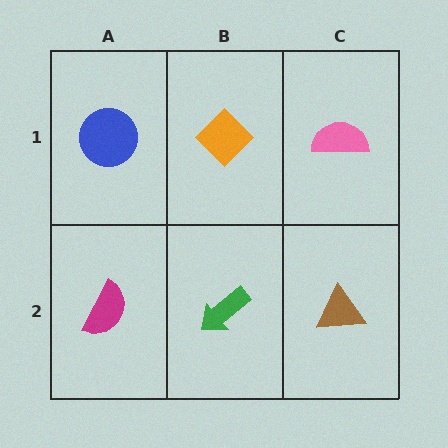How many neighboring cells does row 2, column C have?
2.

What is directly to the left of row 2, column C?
A green arrow.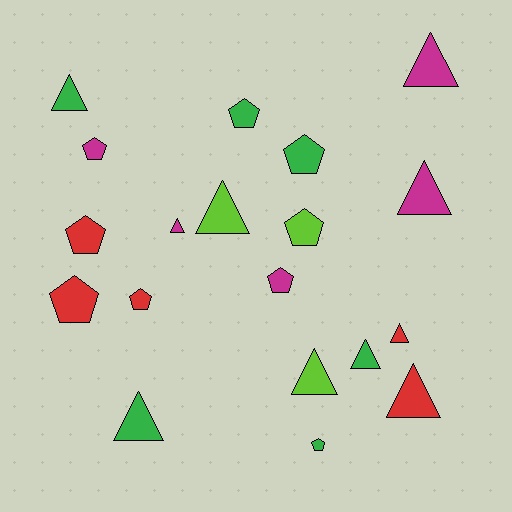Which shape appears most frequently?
Triangle, with 10 objects.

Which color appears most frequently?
Green, with 6 objects.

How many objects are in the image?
There are 19 objects.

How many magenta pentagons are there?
There are 2 magenta pentagons.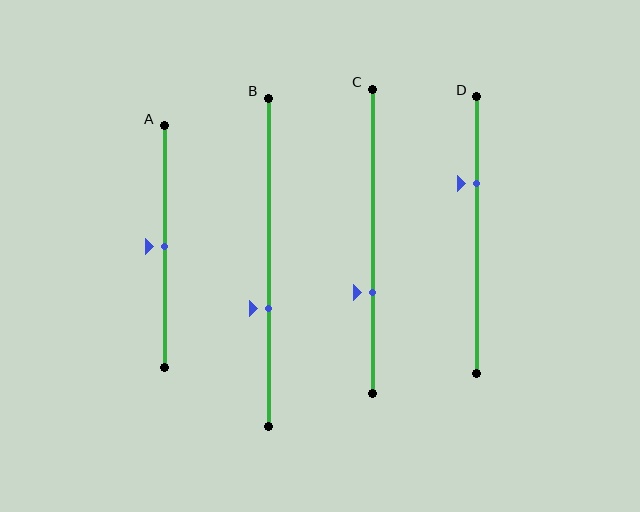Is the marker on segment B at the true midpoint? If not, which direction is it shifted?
No, the marker on segment B is shifted downward by about 14% of the segment length.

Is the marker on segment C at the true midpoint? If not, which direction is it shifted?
No, the marker on segment C is shifted downward by about 17% of the segment length.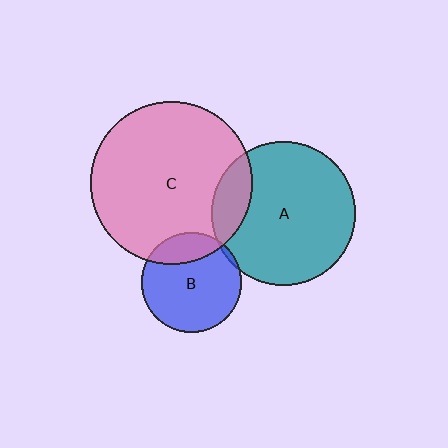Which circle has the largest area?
Circle C (pink).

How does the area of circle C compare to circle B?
Approximately 2.7 times.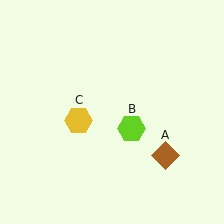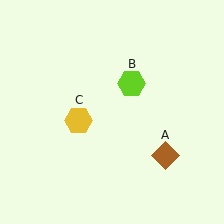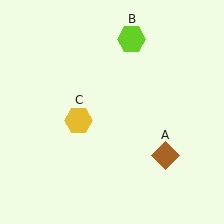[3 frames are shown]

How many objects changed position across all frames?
1 object changed position: lime hexagon (object B).